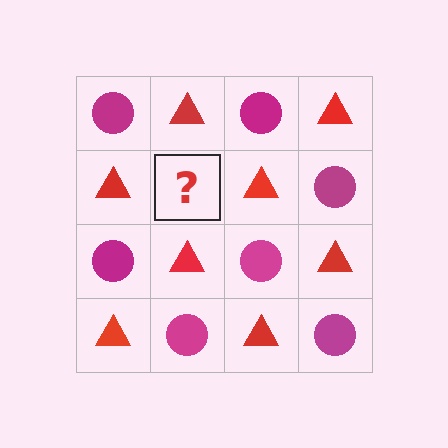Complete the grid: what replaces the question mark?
The question mark should be replaced with a magenta circle.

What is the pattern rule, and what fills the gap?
The rule is that it alternates magenta circle and red triangle in a checkerboard pattern. The gap should be filled with a magenta circle.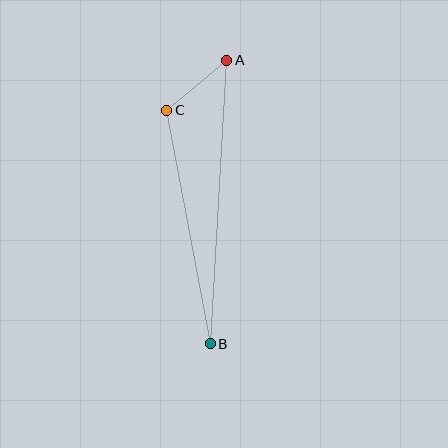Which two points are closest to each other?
Points A and C are closest to each other.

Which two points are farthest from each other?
Points A and B are farthest from each other.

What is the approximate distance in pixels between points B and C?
The distance between B and C is approximately 237 pixels.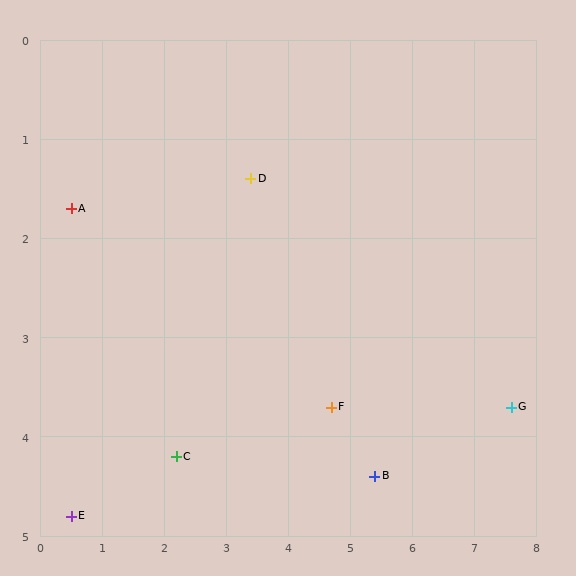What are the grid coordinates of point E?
Point E is at approximately (0.5, 4.8).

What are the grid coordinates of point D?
Point D is at approximately (3.4, 1.4).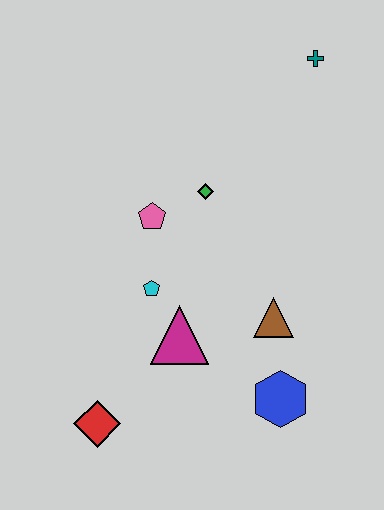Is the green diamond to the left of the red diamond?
No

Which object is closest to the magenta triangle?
The cyan pentagon is closest to the magenta triangle.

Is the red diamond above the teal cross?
No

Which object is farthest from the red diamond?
The teal cross is farthest from the red diamond.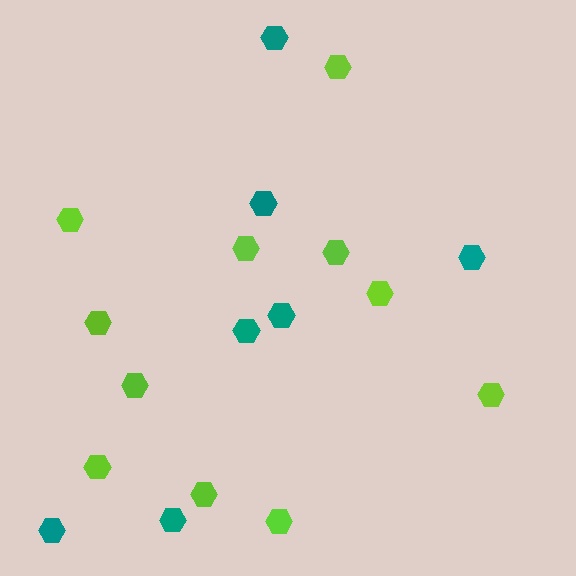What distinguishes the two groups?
There are 2 groups: one group of teal hexagons (7) and one group of lime hexagons (11).